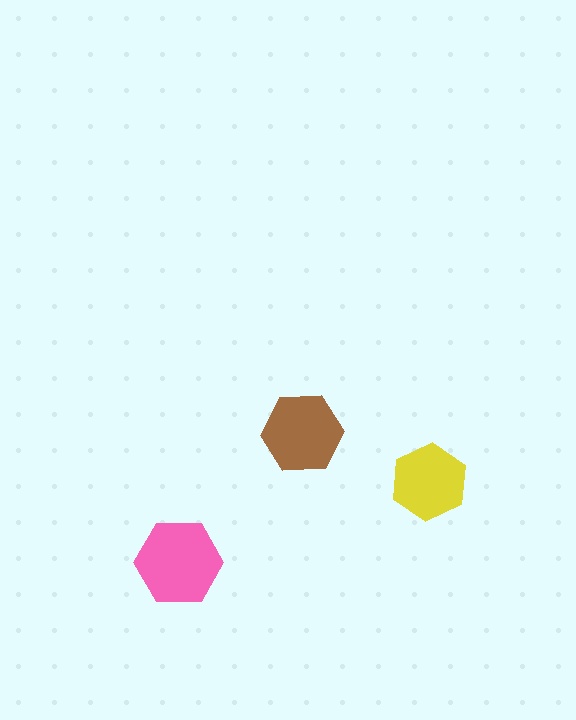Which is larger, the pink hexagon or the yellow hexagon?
The pink one.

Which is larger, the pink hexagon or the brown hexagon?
The pink one.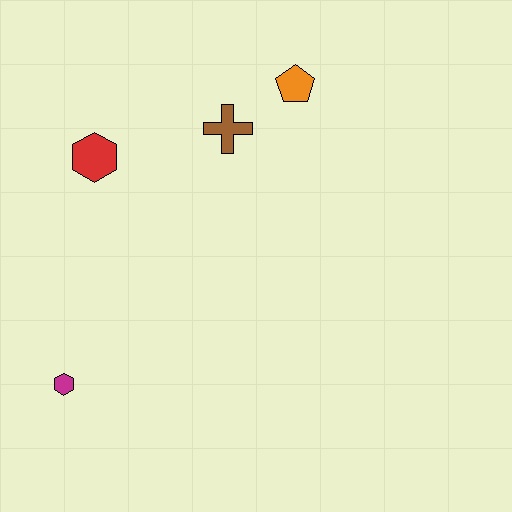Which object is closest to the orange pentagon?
The brown cross is closest to the orange pentagon.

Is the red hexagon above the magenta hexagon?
Yes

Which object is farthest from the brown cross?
The magenta hexagon is farthest from the brown cross.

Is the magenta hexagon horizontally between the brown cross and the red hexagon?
No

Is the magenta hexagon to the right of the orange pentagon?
No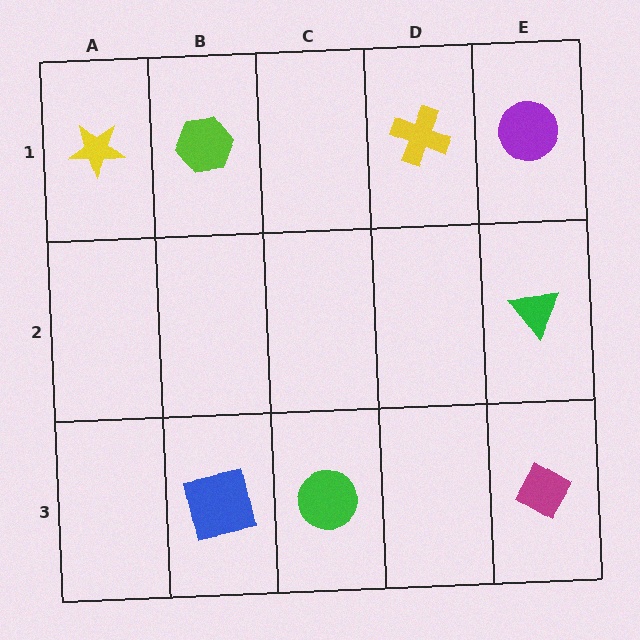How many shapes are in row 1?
4 shapes.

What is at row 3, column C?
A green circle.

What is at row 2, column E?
A green triangle.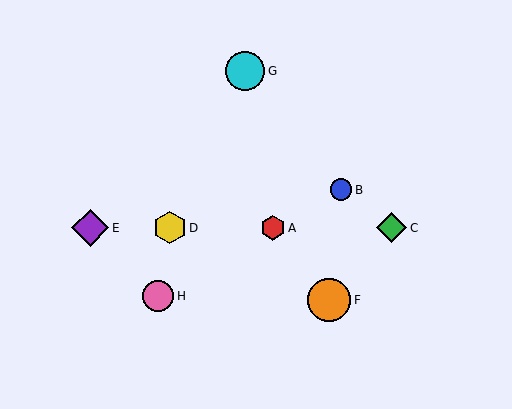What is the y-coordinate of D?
Object D is at y≈228.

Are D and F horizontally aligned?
No, D is at y≈228 and F is at y≈300.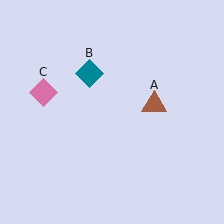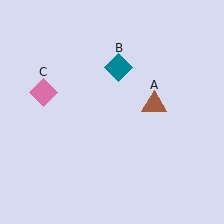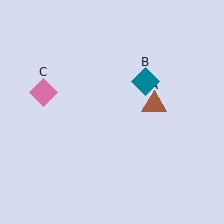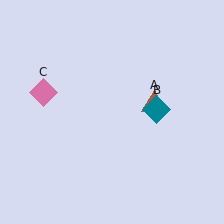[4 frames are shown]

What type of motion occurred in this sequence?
The teal diamond (object B) rotated clockwise around the center of the scene.